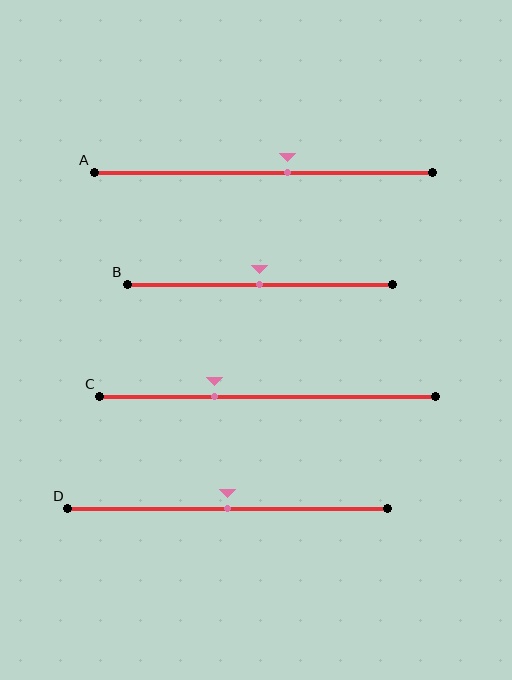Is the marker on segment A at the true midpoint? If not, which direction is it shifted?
No, the marker on segment A is shifted to the right by about 7% of the segment length.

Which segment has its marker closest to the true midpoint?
Segment B has its marker closest to the true midpoint.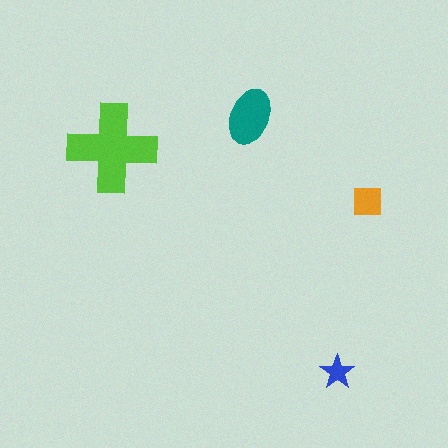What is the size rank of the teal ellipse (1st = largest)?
2nd.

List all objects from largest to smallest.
The lime cross, the teal ellipse, the orange square, the blue star.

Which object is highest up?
The teal ellipse is topmost.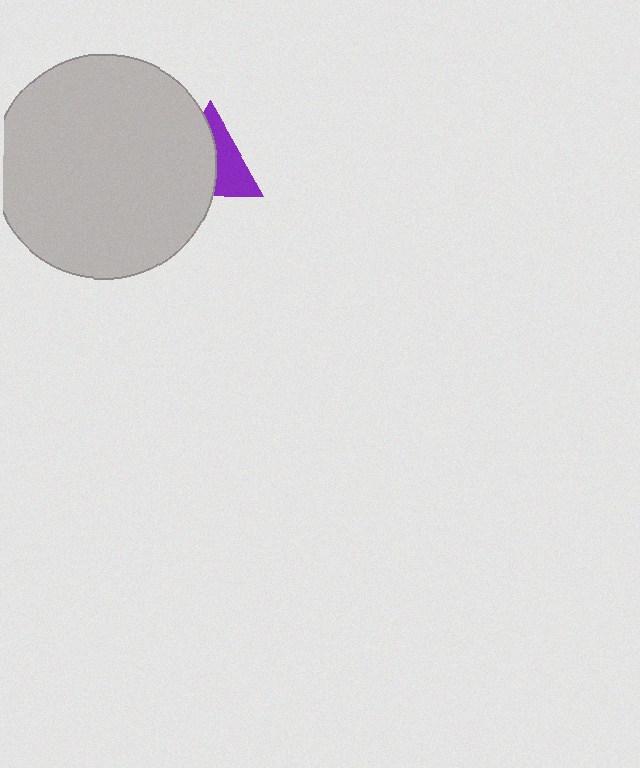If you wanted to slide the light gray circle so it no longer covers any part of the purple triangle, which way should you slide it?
Slide it left — that is the most direct way to separate the two shapes.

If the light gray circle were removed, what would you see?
You would see the complete purple triangle.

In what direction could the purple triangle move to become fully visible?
The purple triangle could move right. That would shift it out from behind the light gray circle entirely.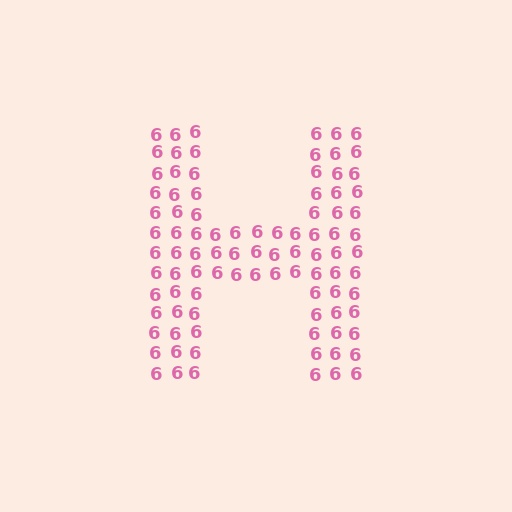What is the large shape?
The large shape is the letter H.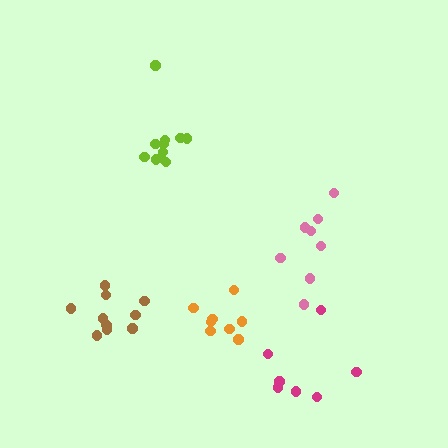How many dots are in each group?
Group 1: 11 dots, Group 2: 8 dots, Group 3: 10 dots, Group 4: 8 dots, Group 5: 7 dots (44 total).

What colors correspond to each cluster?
The clusters are colored: lime, pink, brown, orange, magenta.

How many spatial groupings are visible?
There are 5 spatial groupings.